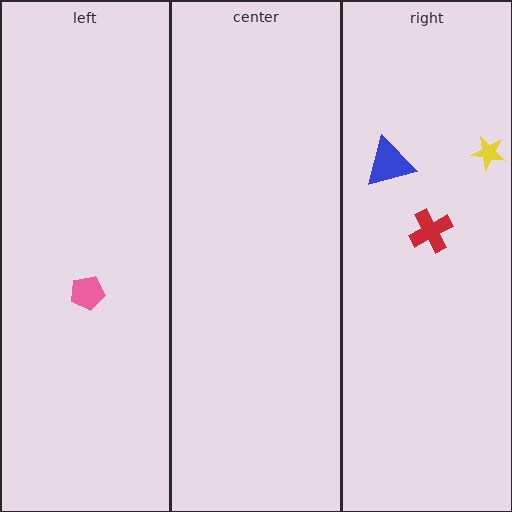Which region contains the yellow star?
The right region.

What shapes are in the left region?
The pink pentagon.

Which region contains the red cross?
The right region.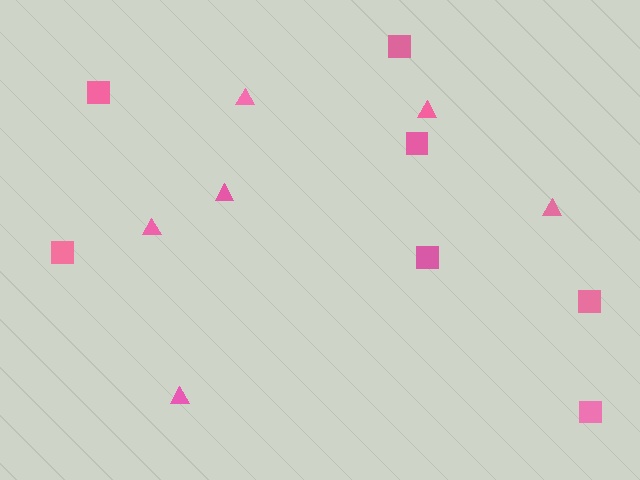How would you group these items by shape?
There are 2 groups: one group of triangles (6) and one group of squares (7).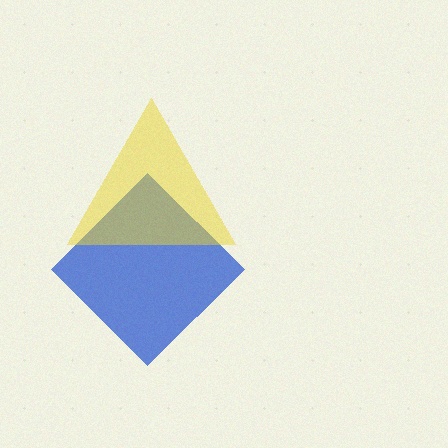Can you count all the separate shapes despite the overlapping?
Yes, there are 2 separate shapes.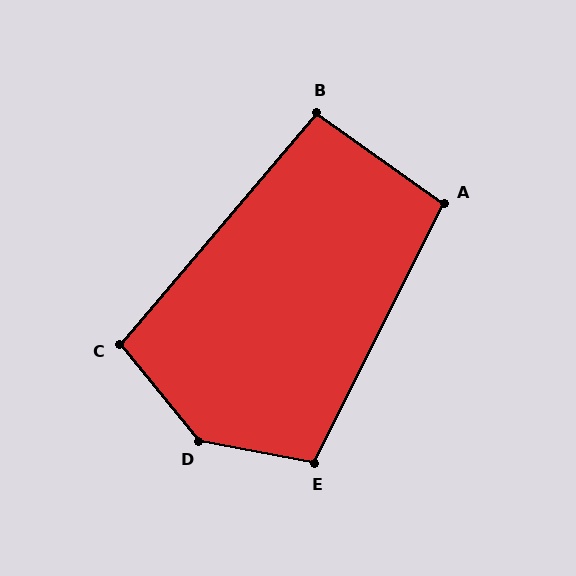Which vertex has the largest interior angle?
D, at approximately 140 degrees.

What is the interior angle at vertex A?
Approximately 99 degrees (obtuse).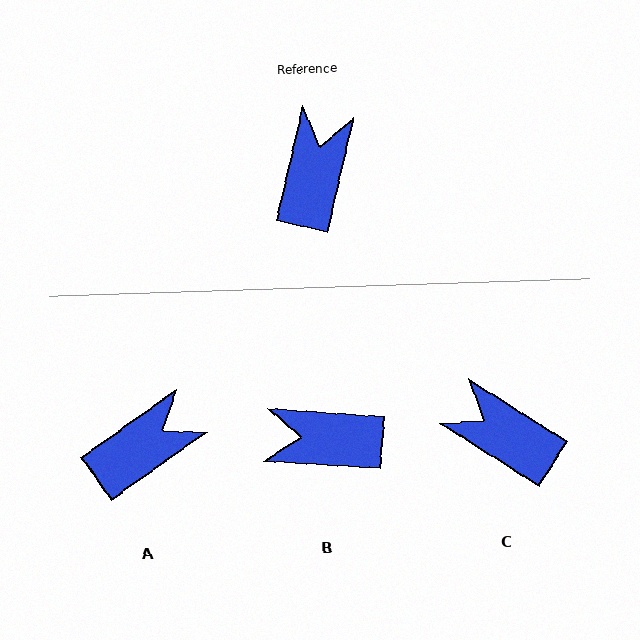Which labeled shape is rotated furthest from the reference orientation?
B, about 99 degrees away.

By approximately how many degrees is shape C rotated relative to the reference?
Approximately 70 degrees counter-clockwise.